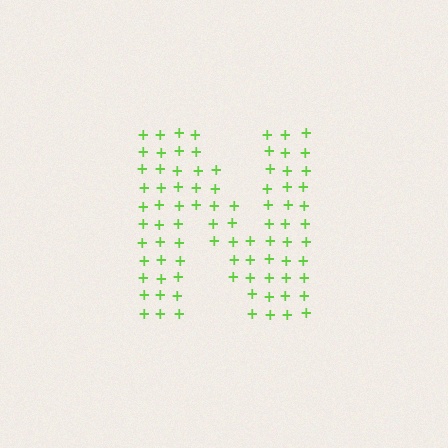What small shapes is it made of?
It is made of small plus signs.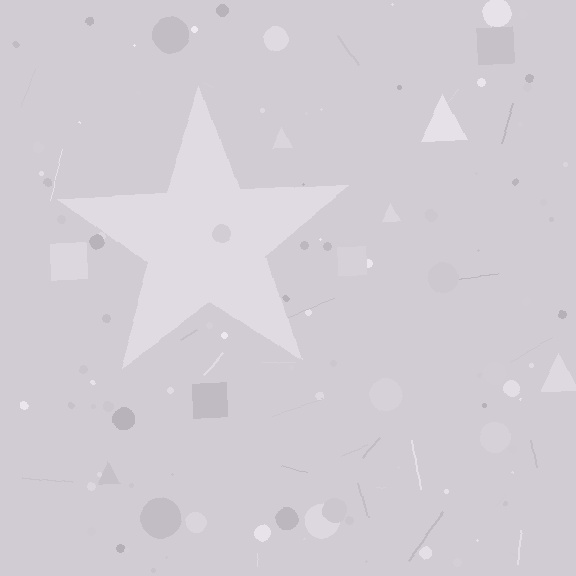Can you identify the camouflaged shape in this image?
The camouflaged shape is a star.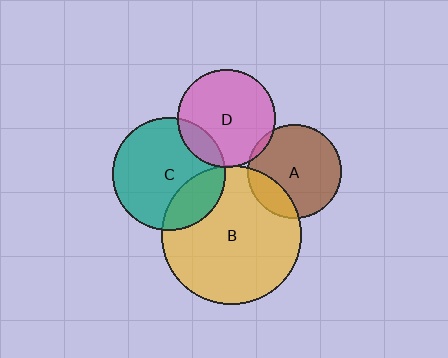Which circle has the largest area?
Circle B (yellow).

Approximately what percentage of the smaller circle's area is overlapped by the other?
Approximately 5%.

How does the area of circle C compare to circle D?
Approximately 1.3 times.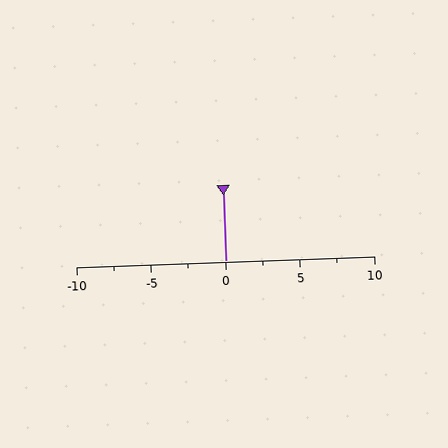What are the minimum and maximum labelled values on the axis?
The axis runs from -10 to 10.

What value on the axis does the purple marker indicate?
The marker indicates approximately 0.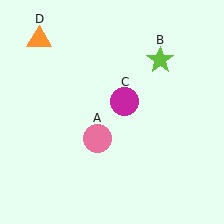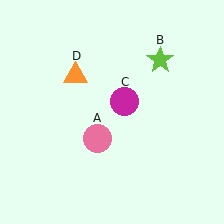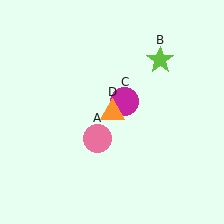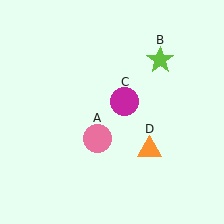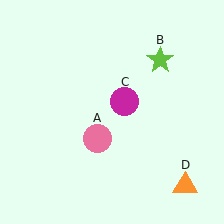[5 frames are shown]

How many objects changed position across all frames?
1 object changed position: orange triangle (object D).